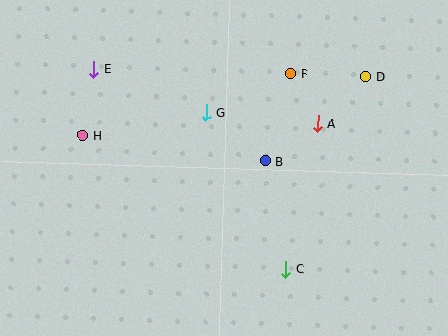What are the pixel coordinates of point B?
Point B is at (266, 161).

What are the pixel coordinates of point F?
Point F is at (291, 74).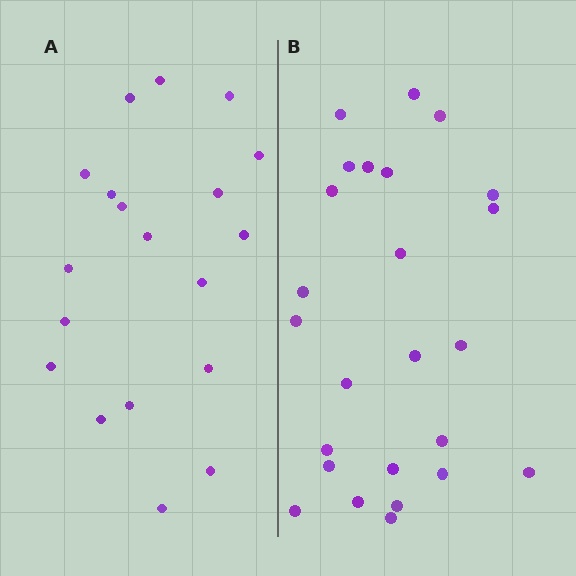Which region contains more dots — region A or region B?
Region B (the right region) has more dots.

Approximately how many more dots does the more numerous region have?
Region B has about 6 more dots than region A.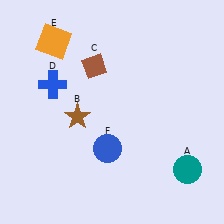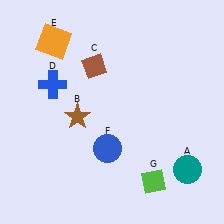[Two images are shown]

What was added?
A lime diamond (G) was added in Image 2.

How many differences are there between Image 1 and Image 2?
There is 1 difference between the two images.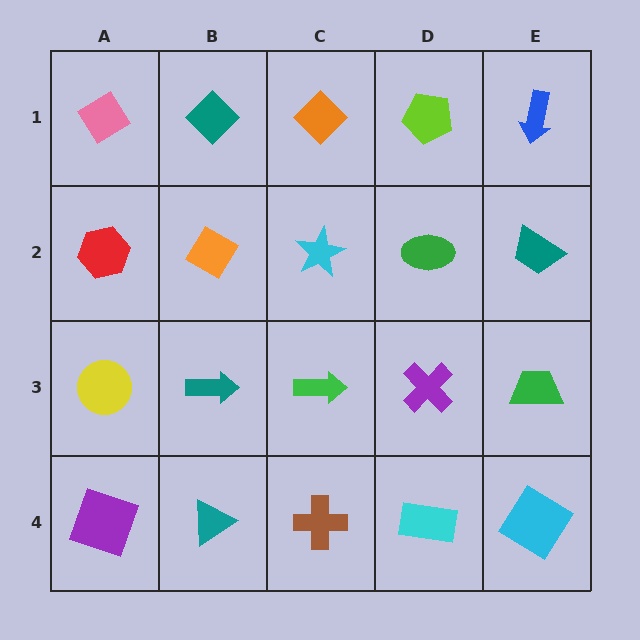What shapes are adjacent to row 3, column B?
An orange diamond (row 2, column B), a teal triangle (row 4, column B), a yellow circle (row 3, column A), a green arrow (row 3, column C).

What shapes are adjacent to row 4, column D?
A purple cross (row 3, column D), a brown cross (row 4, column C), a cyan diamond (row 4, column E).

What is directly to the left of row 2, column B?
A red hexagon.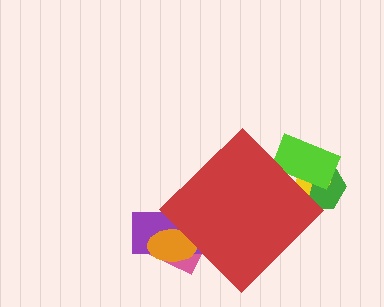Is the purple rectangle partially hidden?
Yes, the purple rectangle is partially hidden behind the red diamond.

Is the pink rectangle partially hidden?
Yes, the pink rectangle is partially hidden behind the red diamond.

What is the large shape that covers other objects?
A red diamond.